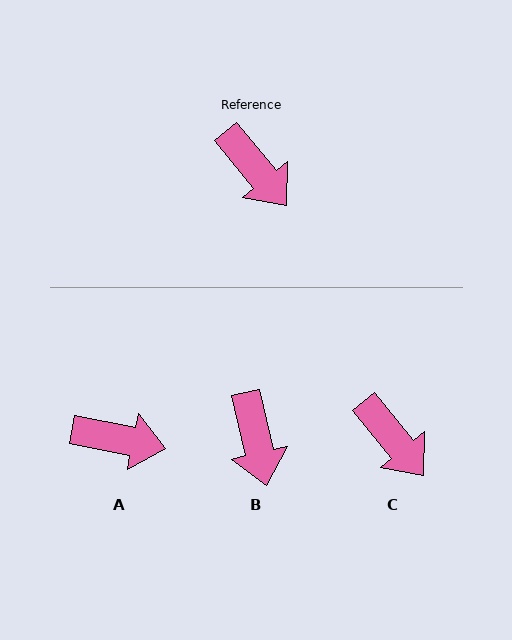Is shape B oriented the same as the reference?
No, it is off by about 26 degrees.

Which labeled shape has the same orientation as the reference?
C.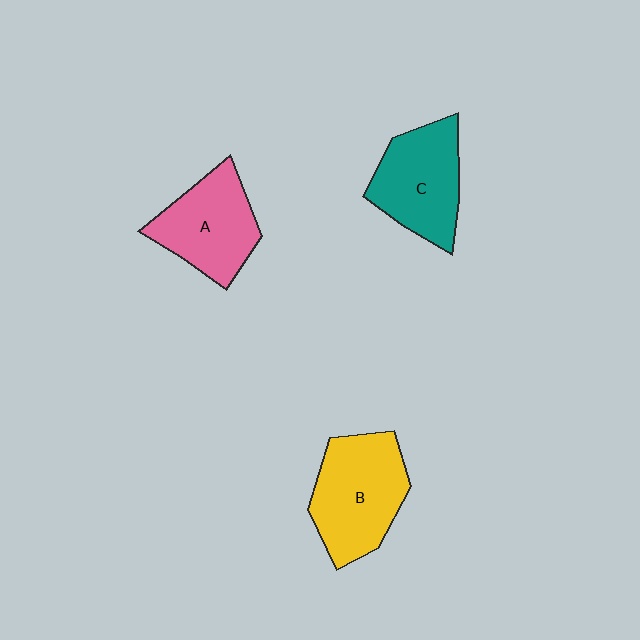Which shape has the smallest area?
Shape A (pink).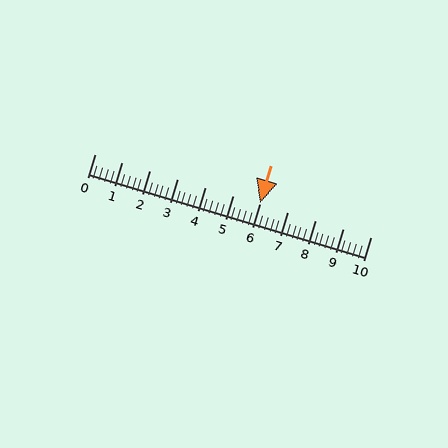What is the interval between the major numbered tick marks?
The major tick marks are spaced 1 units apart.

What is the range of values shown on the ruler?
The ruler shows values from 0 to 10.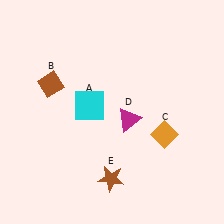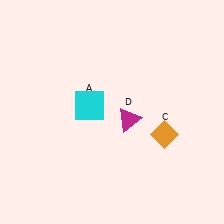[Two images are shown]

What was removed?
The brown star (E), the brown diamond (B) were removed in Image 2.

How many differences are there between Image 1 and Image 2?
There are 2 differences between the two images.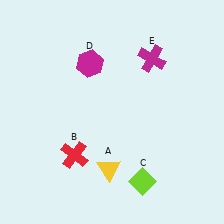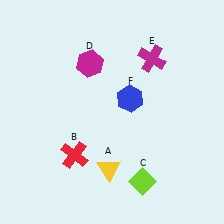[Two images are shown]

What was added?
A blue hexagon (F) was added in Image 2.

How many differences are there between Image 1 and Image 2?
There is 1 difference between the two images.